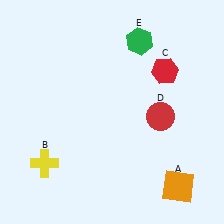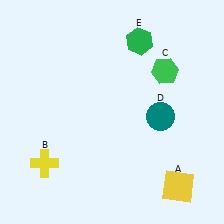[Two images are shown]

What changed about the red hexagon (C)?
In Image 1, C is red. In Image 2, it changed to green.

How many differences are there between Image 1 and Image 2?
There are 3 differences between the two images.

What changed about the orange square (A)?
In Image 1, A is orange. In Image 2, it changed to yellow.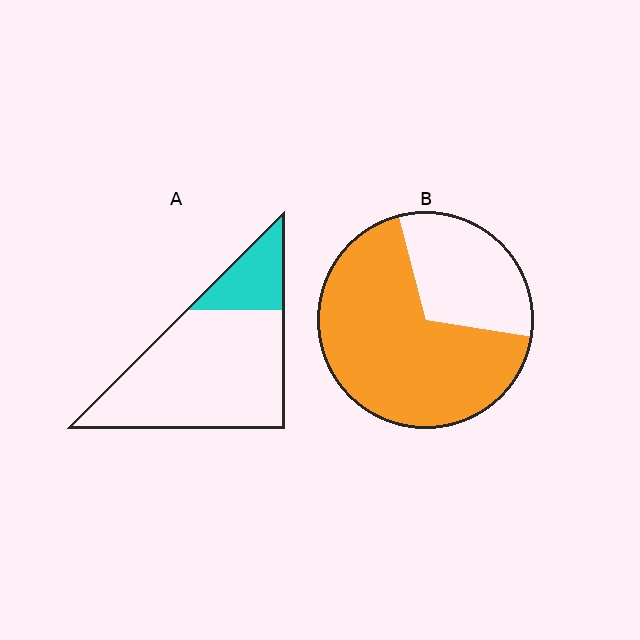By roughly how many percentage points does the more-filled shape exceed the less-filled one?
By roughly 50 percentage points (B over A).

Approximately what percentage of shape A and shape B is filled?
A is approximately 20% and B is approximately 70%.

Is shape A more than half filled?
No.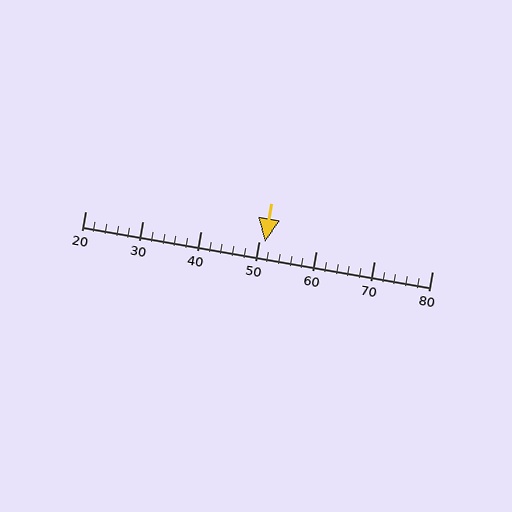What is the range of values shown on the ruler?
The ruler shows values from 20 to 80.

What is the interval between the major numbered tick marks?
The major tick marks are spaced 10 units apart.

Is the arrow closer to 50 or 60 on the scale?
The arrow is closer to 50.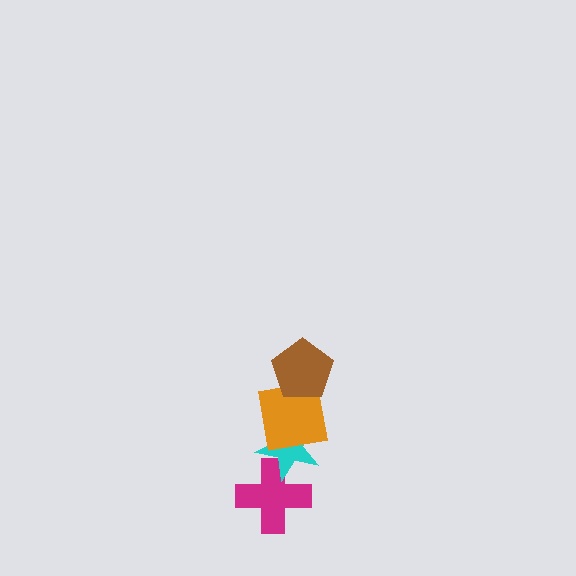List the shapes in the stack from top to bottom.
From top to bottom: the brown pentagon, the orange square, the cyan star, the magenta cross.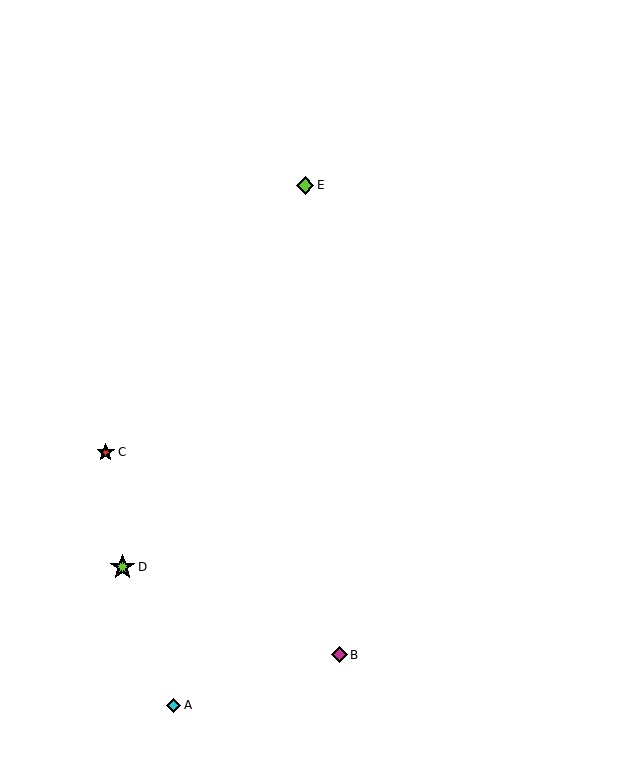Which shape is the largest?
The lime star (labeled D) is the largest.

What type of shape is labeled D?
Shape D is a lime star.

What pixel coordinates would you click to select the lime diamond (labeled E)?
Click at (305, 185) to select the lime diamond E.